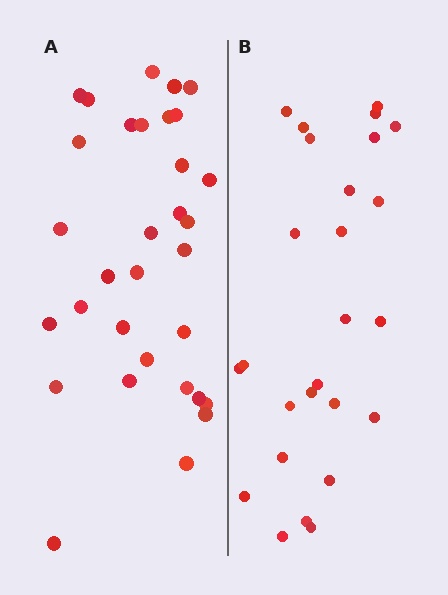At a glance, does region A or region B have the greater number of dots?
Region A (the left region) has more dots.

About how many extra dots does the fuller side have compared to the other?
Region A has about 6 more dots than region B.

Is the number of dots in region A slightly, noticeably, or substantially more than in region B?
Region A has only slightly more — the two regions are fairly close. The ratio is roughly 1.2 to 1.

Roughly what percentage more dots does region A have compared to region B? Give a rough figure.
About 25% more.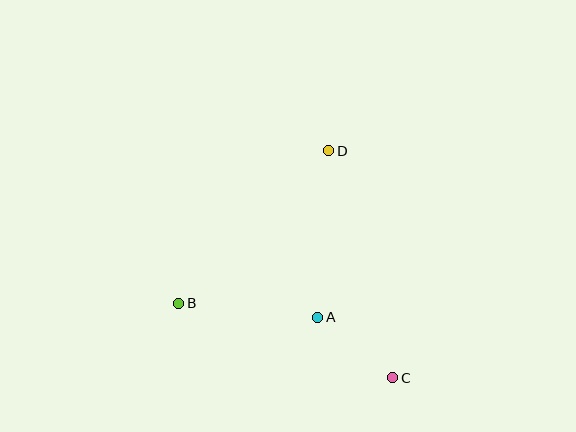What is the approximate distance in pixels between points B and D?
The distance between B and D is approximately 214 pixels.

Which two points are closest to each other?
Points A and C are closest to each other.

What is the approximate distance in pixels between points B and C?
The distance between B and C is approximately 227 pixels.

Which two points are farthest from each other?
Points C and D are farthest from each other.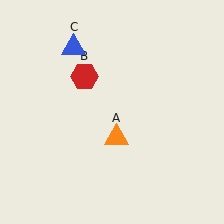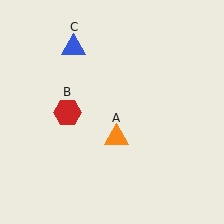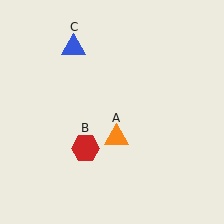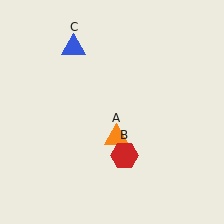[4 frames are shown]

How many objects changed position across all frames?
1 object changed position: red hexagon (object B).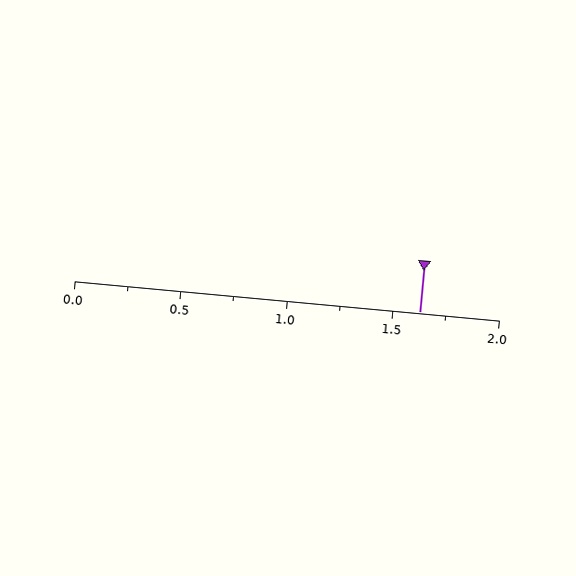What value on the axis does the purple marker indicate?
The marker indicates approximately 1.62.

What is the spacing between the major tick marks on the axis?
The major ticks are spaced 0.5 apart.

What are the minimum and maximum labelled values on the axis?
The axis runs from 0.0 to 2.0.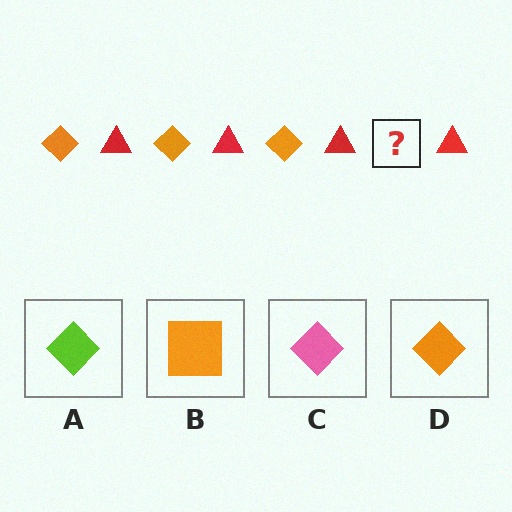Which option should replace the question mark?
Option D.